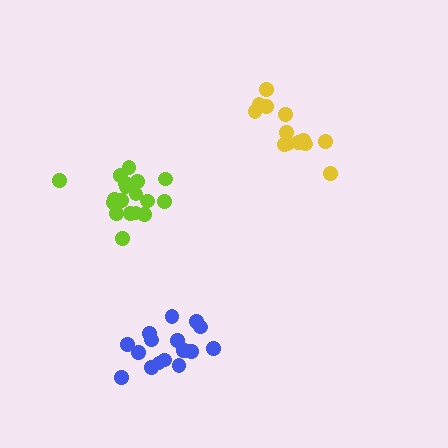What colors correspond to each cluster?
The clusters are colored: yellow, lime, blue.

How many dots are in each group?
Group 1: 13 dots, Group 2: 18 dots, Group 3: 17 dots (48 total).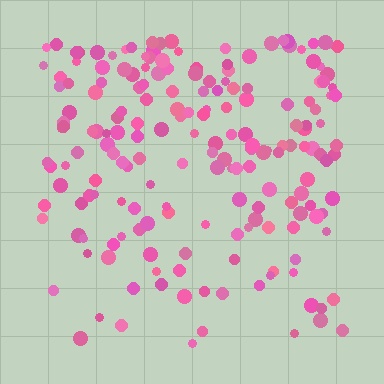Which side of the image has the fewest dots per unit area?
The bottom.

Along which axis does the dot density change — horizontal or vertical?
Vertical.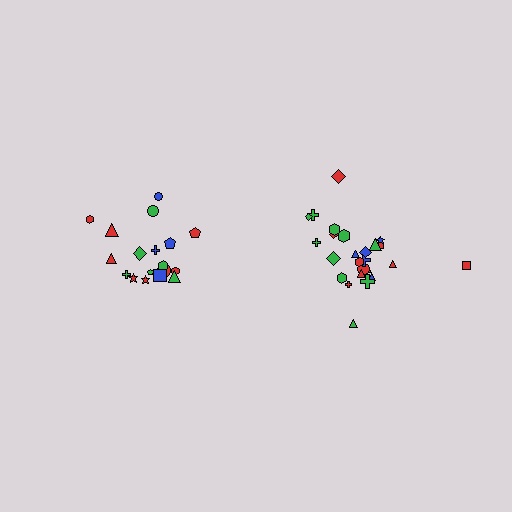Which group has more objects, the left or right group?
The right group.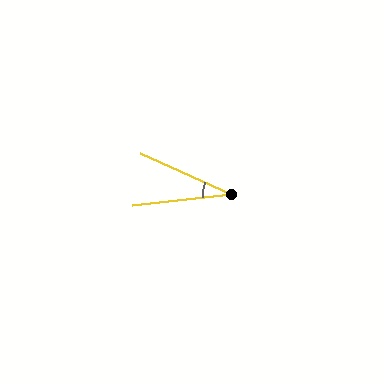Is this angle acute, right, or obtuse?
It is acute.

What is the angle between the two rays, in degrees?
Approximately 31 degrees.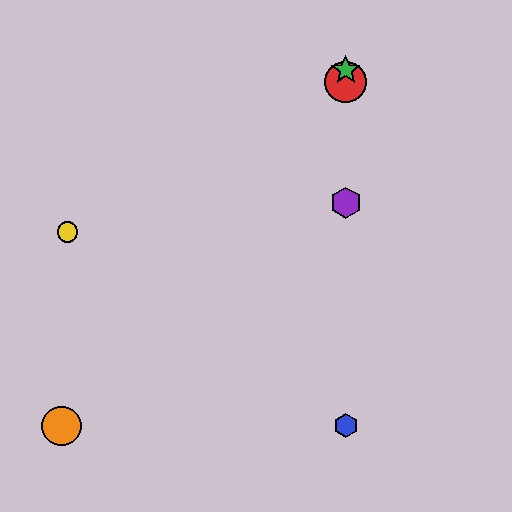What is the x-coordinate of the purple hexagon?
The purple hexagon is at x≈346.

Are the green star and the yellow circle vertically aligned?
No, the green star is at x≈346 and the yellow circle is at x≈67.